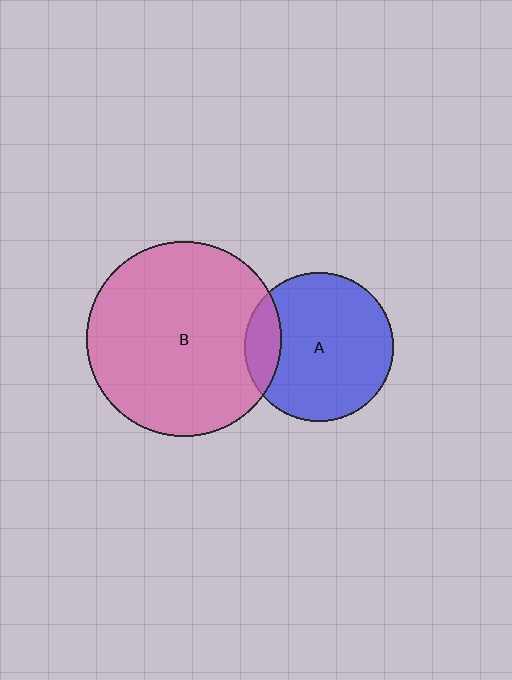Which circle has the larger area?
Circle B (pink).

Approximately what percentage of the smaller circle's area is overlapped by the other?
Approximately 15%.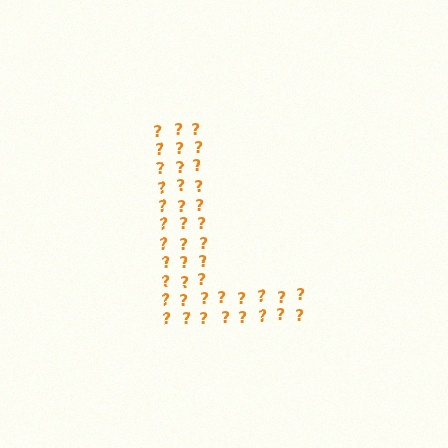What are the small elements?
The small elements are question marks.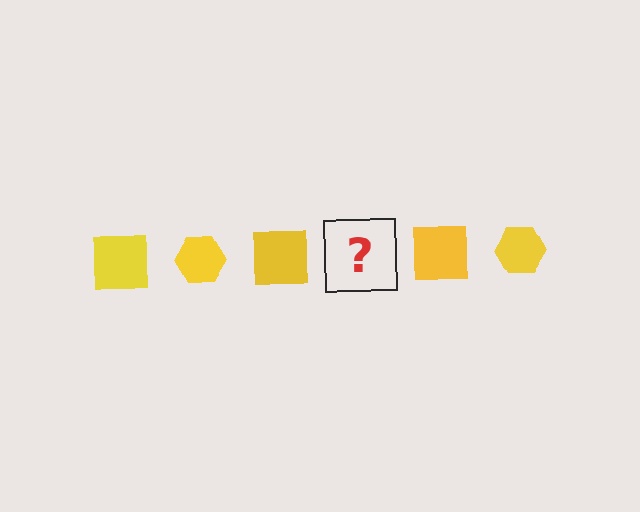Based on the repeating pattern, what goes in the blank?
The blank should be a yellow hexagon.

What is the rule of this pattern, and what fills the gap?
The rule is that the pattern cycles through square, hexagon shapes in yellow. The gap should be filled with a yellow hexagon.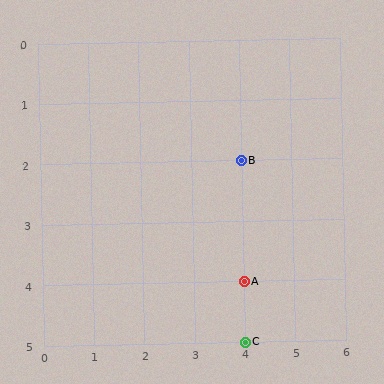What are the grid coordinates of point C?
Point C is at grid coordinates (4, 5).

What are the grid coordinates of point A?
Point A is at grid coordinates (4, 4).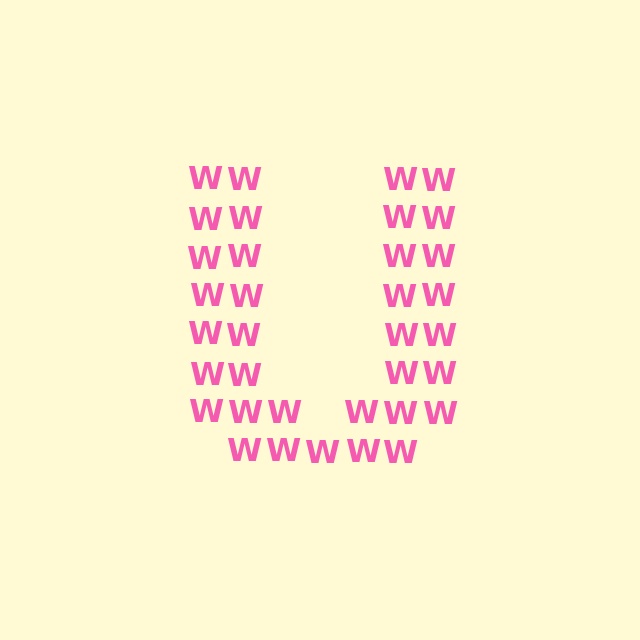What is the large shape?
The large shape is the letter U.